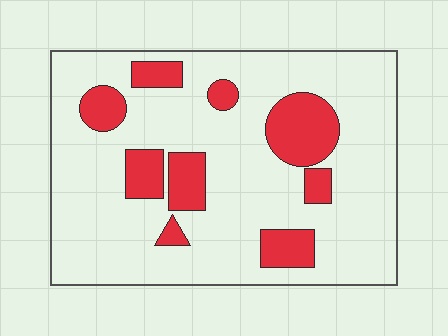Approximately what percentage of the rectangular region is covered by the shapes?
Approximately 20%.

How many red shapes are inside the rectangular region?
9.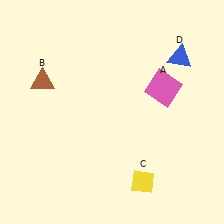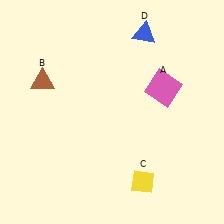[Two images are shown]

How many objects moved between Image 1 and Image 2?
1 object moved between the two images.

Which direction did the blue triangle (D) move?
The blue triangle (D) moved left.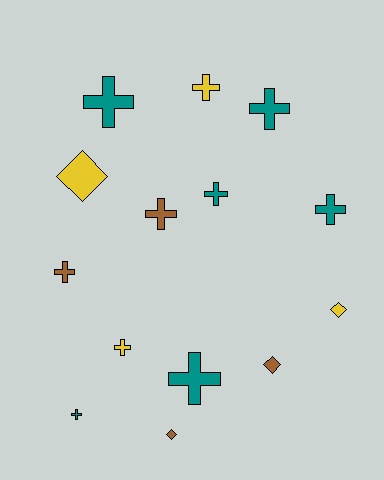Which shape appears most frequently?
Cross, with 10 objects.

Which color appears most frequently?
Teal, with 6 objects.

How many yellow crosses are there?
There are 2 yellow crosses.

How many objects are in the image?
There are 14 objects.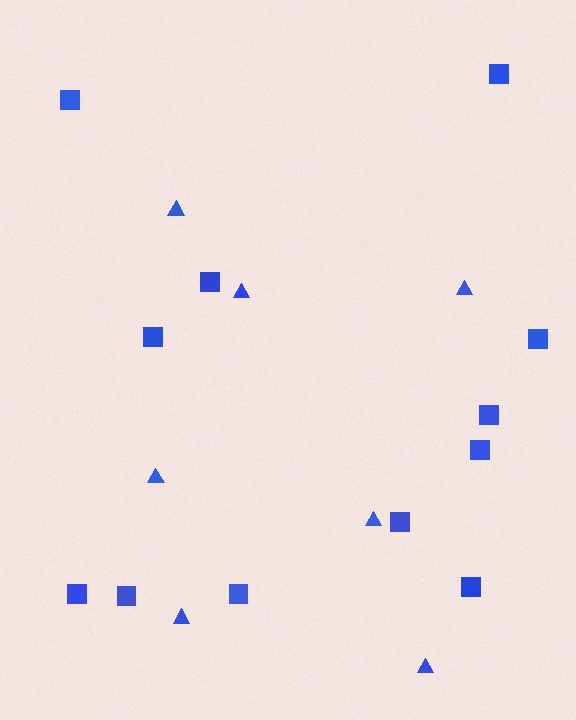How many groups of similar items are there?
There are 2 groups: one group of triangles (7) and one group of squares (12).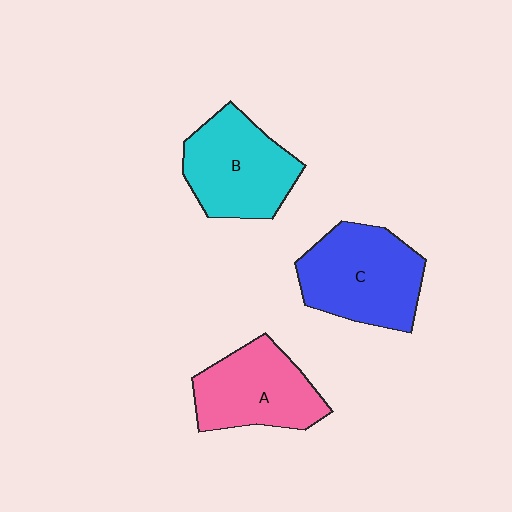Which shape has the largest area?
Shape C (blue).